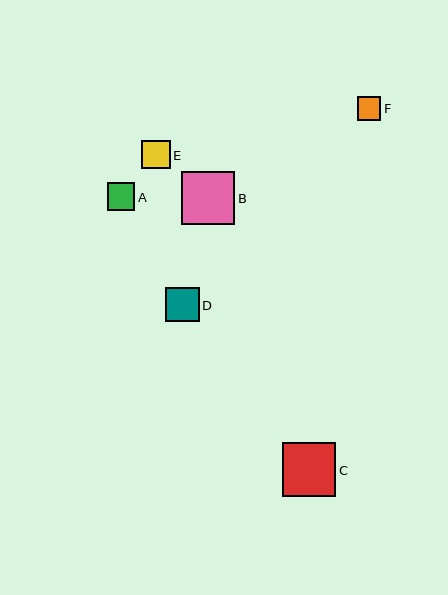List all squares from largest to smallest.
From largest to smallest: C, B, D, E, A, F.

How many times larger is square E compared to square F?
Square E is approximately 1.2 times the size of square F.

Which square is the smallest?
Square F is the smallest with a size of approximately 24 pixels.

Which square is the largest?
Square C is the largest with a size of approximately 54 pixels.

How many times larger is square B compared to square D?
Square B is approximately 1.6 times the size of square D.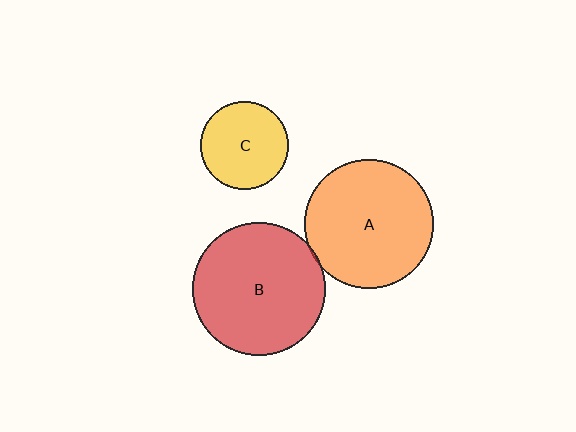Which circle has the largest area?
Circle B (red).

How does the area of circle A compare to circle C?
Approximately 2.2 times.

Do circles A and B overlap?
Yes.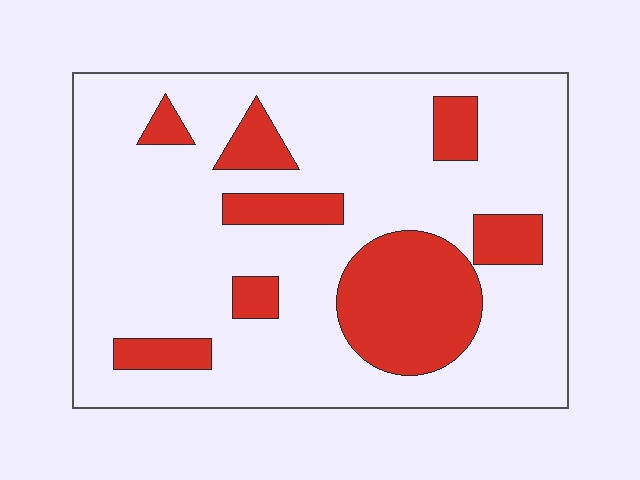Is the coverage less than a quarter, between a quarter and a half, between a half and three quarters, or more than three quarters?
Less than a quarter.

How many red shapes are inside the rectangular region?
8.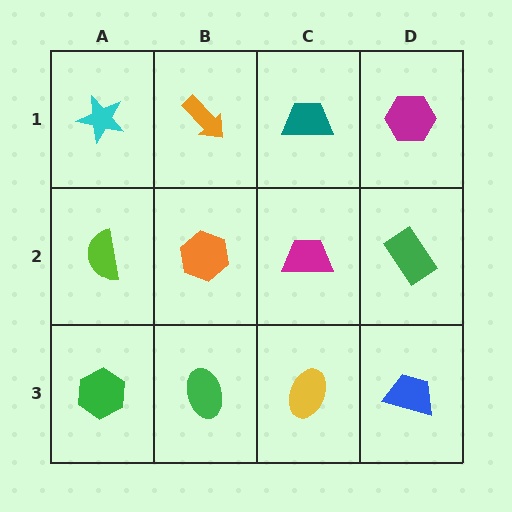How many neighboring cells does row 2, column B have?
4.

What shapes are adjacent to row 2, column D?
A magenta hexagon (row 1, column D), a blue trapezoid (row 3, column D), a magenta trapezoid (row 2, column C).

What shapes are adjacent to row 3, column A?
A lime semicircle (row 2, column A), a green ellipse (row 3, column B).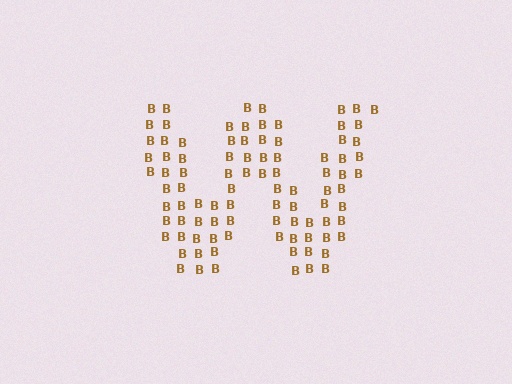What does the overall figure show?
The overall figure shows the letter W.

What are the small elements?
The small elements are letter B's.